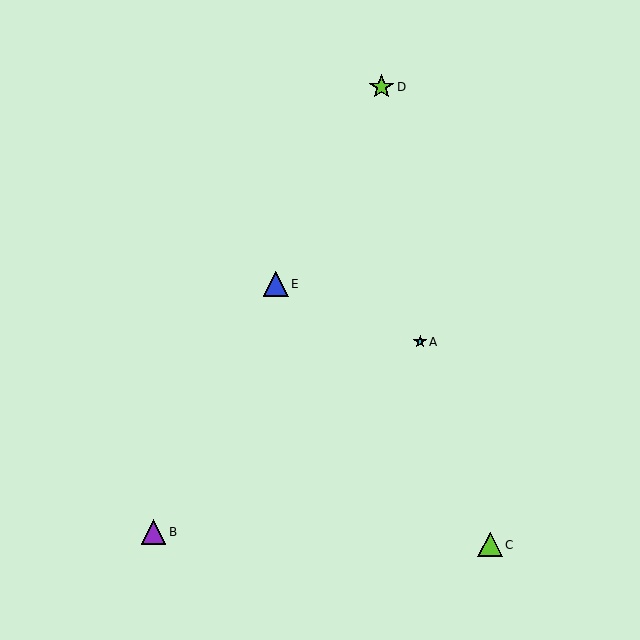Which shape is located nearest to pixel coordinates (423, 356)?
The cyan star (labeled A) at (420, 342) is nearest to that location.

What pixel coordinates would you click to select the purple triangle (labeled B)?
Click at (153, 532) to select the purple triangle B.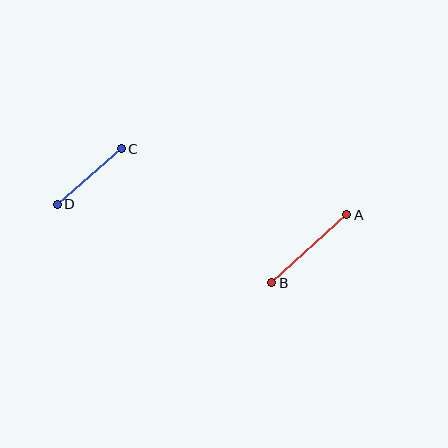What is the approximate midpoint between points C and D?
The midpoint is at approximately (89, 176) pixels.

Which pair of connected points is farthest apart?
Points A and B are farthest apart.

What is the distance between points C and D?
The distance is approximately 85 pixels.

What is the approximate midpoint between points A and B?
The midpoint is at approximately (309, 249) pixels.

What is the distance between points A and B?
The distance is approximately 101 pixels.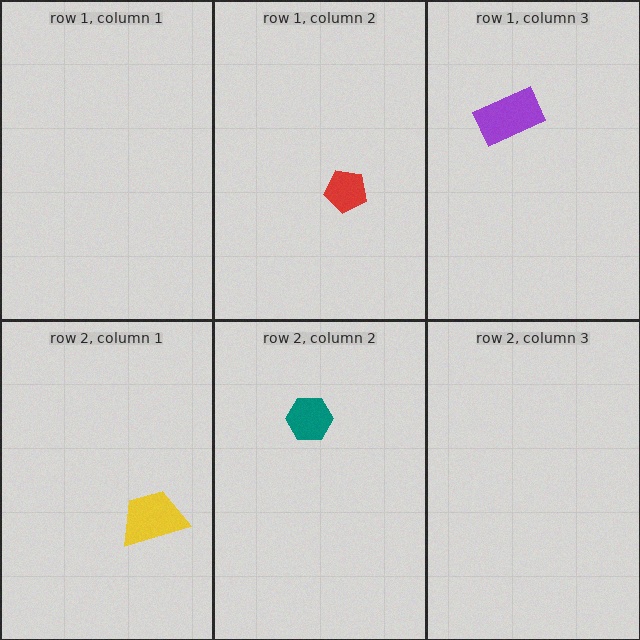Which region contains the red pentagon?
The row 1, column 2 region.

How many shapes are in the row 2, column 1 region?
1.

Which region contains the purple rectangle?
The row 1, column 3 region.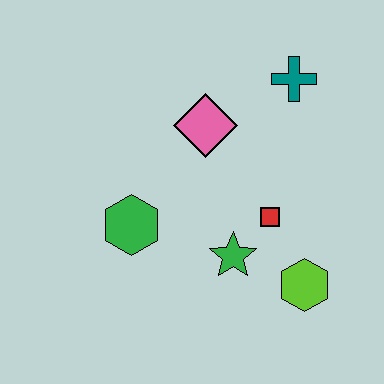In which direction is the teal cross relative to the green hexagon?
The teal cross is to the right of the green hexagon.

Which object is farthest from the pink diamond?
The lime hexagon is farthest from the pink diamond.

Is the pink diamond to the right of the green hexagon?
Yes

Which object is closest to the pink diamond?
The teal cross is closest to the pink diamond.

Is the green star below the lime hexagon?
No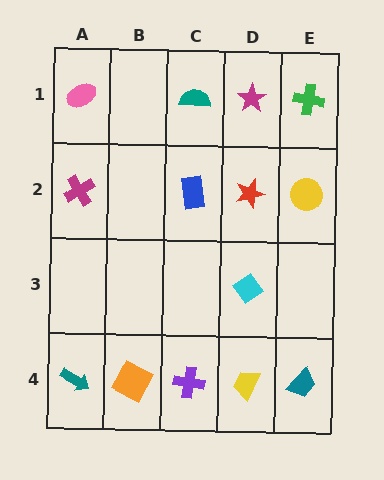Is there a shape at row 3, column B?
No, that cell is empty.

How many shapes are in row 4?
5 shapes.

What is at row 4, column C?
A purple cross.